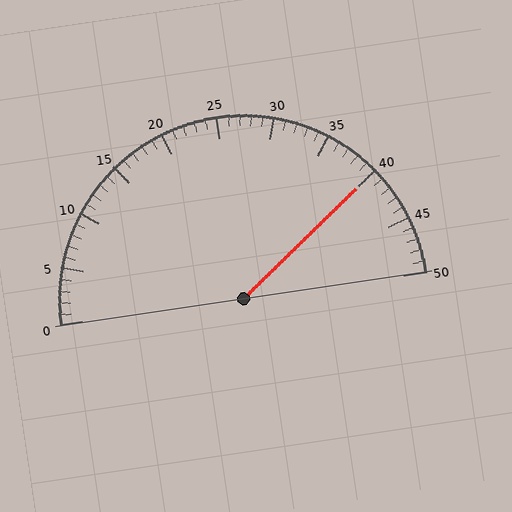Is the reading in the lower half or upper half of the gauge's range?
The reading is in the upper half of the range (0 to 50).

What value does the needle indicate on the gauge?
The needle indicates approximately 40.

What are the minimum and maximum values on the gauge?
The gauge ranges from 0 to 50.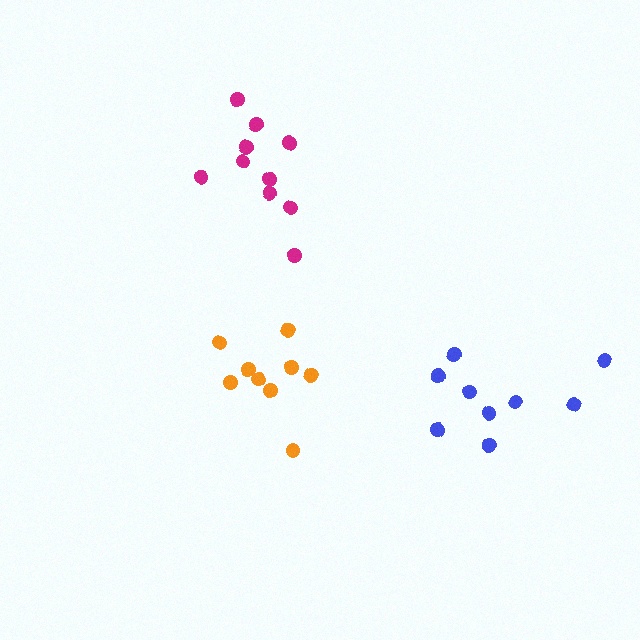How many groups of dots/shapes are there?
There are 3 groups.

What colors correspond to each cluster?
The clusters are colored: blue, magenta, orange.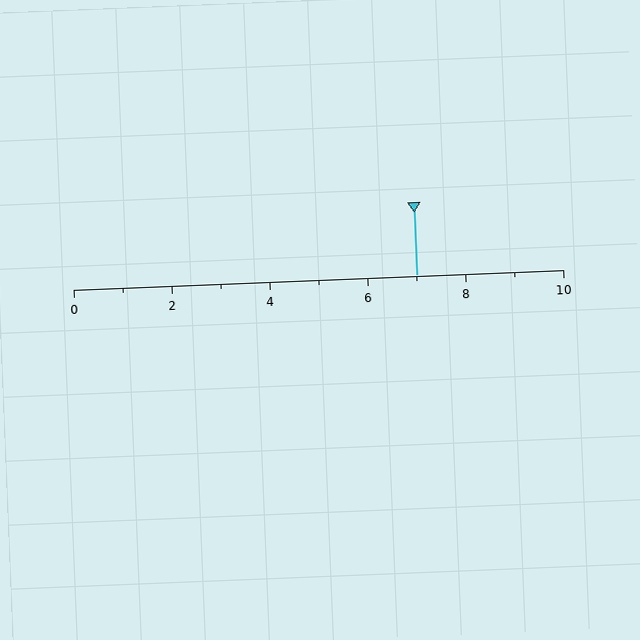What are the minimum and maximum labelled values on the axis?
The axis runs from 0 to 10.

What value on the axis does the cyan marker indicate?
The marker indicates approximately 7.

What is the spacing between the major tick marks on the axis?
The major ticks are spaced 2 apart.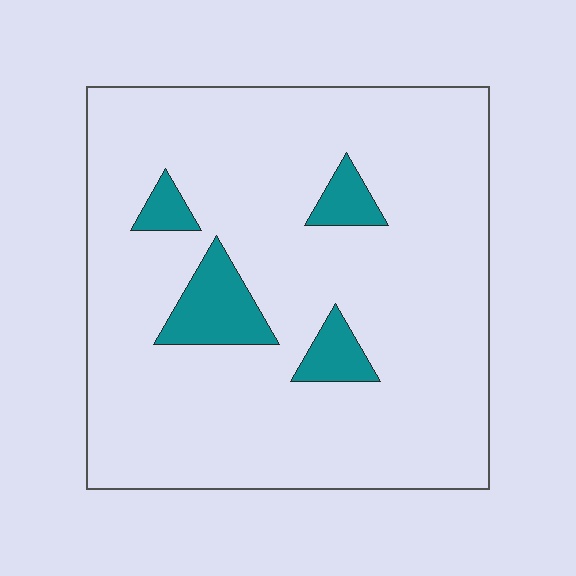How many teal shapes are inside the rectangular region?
4.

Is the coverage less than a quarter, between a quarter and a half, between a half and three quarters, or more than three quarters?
Less than a quarter.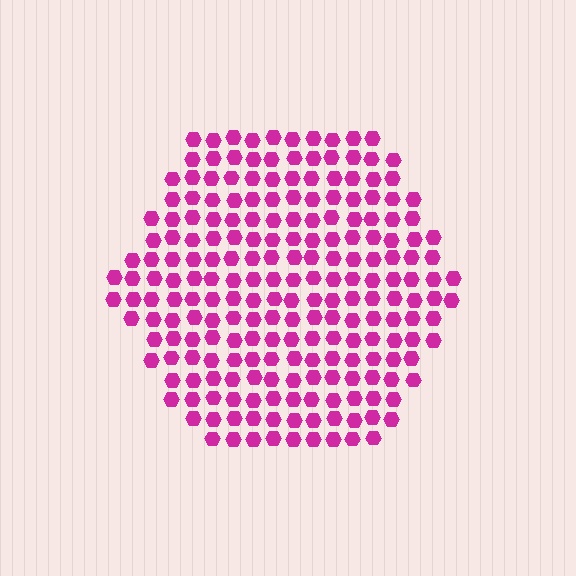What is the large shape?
The large shape is a hexagon.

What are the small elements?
The small elements are hexagons.